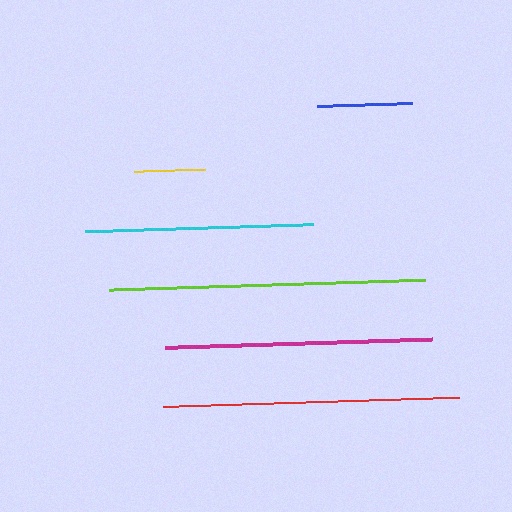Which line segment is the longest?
The lime line is the longest at approximately 316 pixels.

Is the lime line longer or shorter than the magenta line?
The lime line is longer than the magenta line.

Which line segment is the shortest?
The yellow line is the shortest at approximately 71 pixels.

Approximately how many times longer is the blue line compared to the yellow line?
The blue line is approximately 1.3 times the length of the yellow line.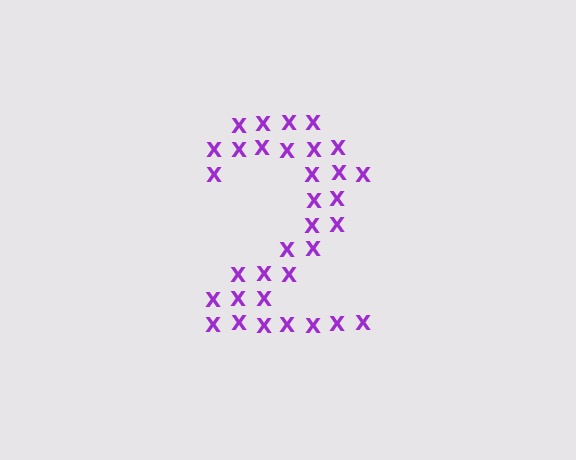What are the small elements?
The small elements are letter X's.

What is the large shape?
The large shape is the digit 2.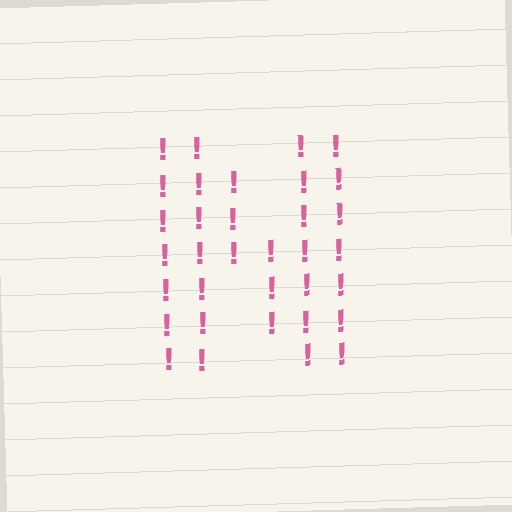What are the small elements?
The small elements are exclamation marks.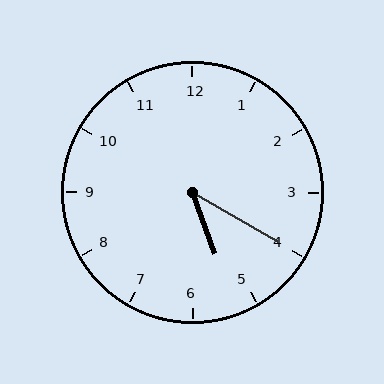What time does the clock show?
5:20.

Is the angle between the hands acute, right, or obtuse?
It is acute.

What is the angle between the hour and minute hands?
Approximately 40 degrees.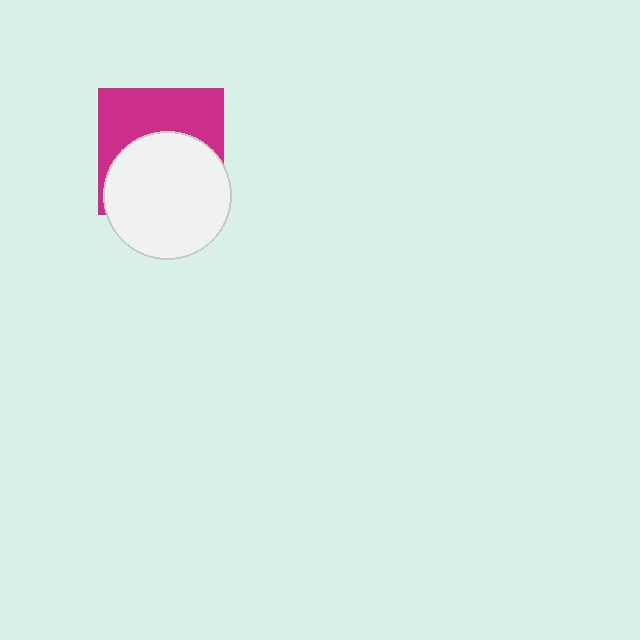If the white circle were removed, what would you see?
You would see the complete magenta square.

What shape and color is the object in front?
The object in front is a white circle.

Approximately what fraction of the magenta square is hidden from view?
Roughly 54% of the magenta square is hidden behind the white circle.